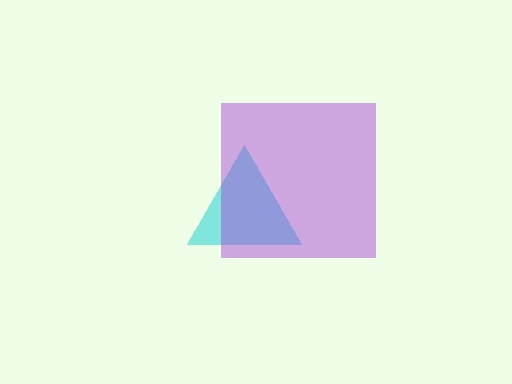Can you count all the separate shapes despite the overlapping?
Yes, there are 2 separate shapes.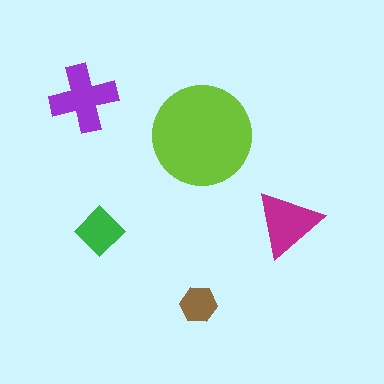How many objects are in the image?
There are 5 objects in the image.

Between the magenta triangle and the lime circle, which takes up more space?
The lime circle.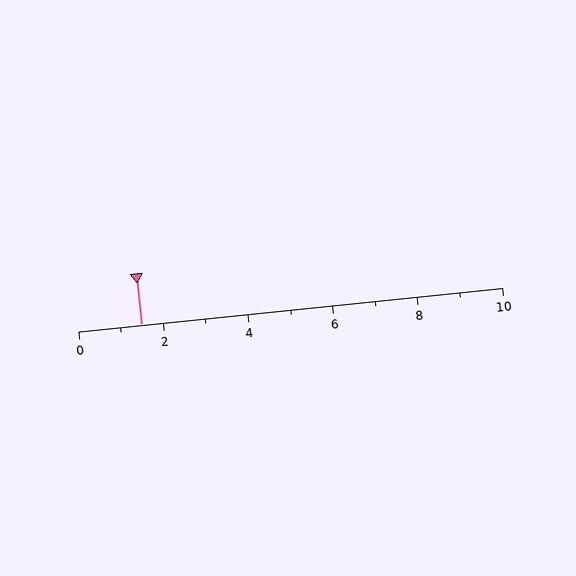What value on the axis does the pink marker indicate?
The marker indicates approximately 1.5.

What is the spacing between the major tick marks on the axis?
The major ticks are spaced 2 apart.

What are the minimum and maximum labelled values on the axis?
The axis runs from 0 to 10.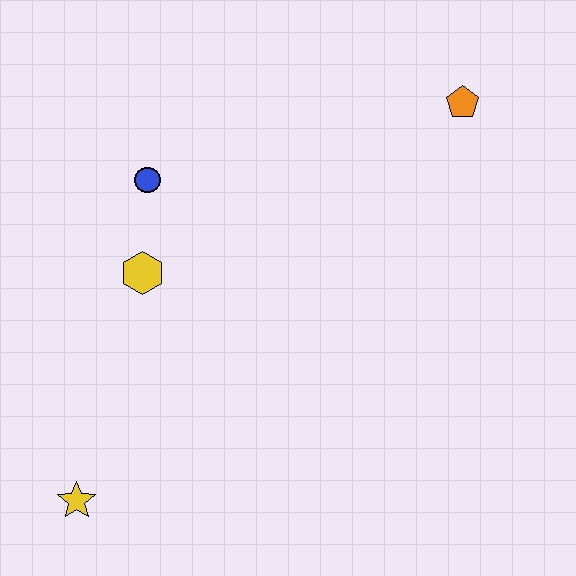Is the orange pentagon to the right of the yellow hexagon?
Yes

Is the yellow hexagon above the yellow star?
Yes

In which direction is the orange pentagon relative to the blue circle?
The orange pentagon is to the right of the blue circle.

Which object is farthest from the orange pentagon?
The yellow star is farthest from the orange pentagon.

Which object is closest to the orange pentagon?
The blue circle is closest to the orange pentagon.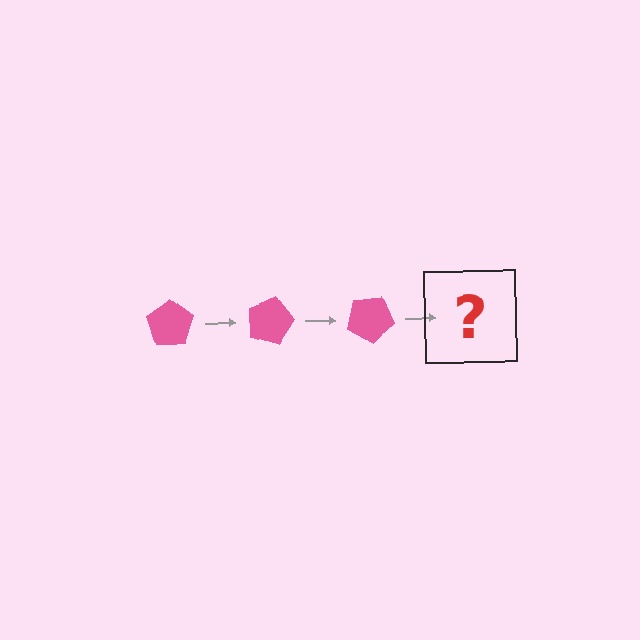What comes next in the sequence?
The next element should be a pink pentagon rotated 45 degrees.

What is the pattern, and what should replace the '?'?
The pattern is that the pentagon rotates 15 degrees each step. The '?' should be a pink pentagon rotated 45 degrees.